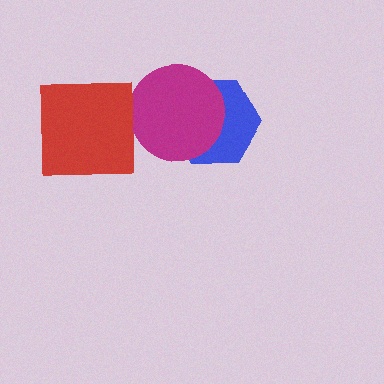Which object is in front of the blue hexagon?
The magenta circle is in front of the blue hexagon.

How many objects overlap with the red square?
0 objects overlap with the red square.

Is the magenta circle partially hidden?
No, no other shape covers it.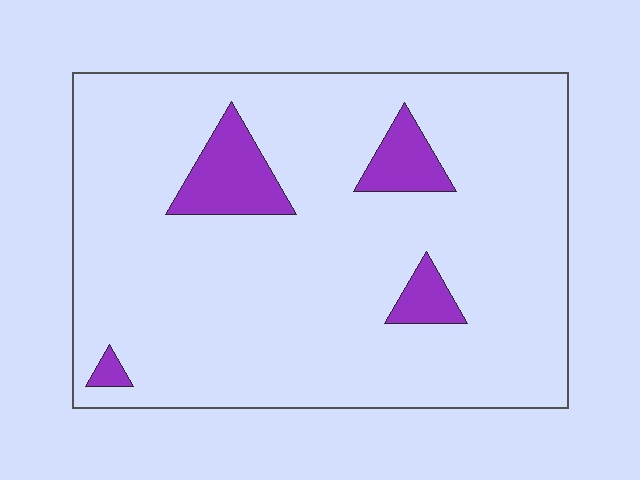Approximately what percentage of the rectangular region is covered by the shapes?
Approximately 10%.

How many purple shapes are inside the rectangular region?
4.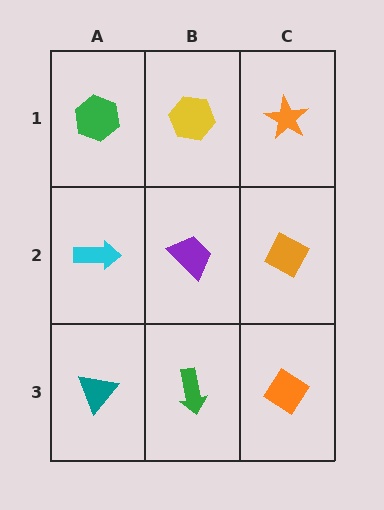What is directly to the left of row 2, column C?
A purple trapezoid.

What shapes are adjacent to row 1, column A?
A cyan arrow (row 2, column A), a yellow hexagon (row 1, column B).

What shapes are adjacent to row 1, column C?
An orange diamond (row 2, column C), a yellow hexagon (row 1, column B).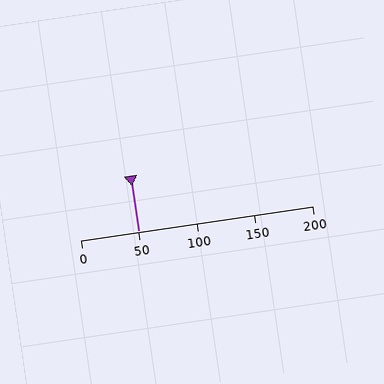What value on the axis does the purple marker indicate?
The marker indicates approximately 50.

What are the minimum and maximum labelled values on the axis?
The axis runs from 0 to 200.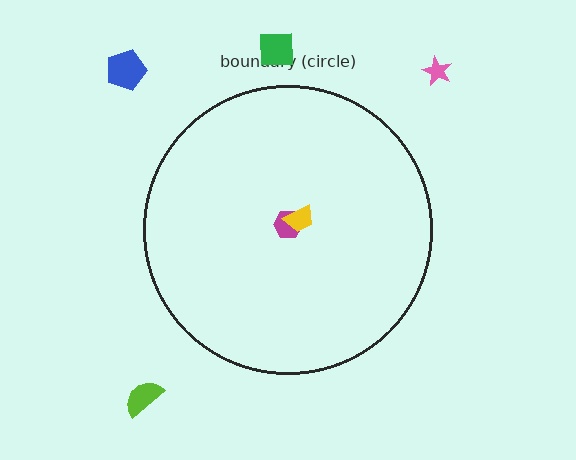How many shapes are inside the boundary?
2 inside, 4 outside.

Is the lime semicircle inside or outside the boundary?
Outside.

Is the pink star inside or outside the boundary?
Outside.